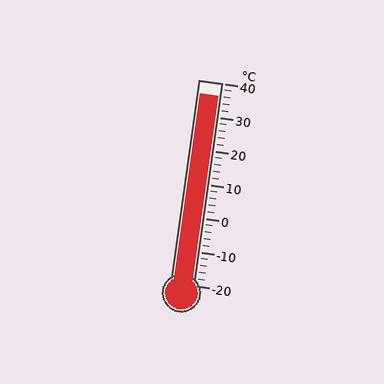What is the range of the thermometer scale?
The thermometer scale ranges from -20°C to 40°C.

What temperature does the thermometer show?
The thermometer shows approximately 36°C.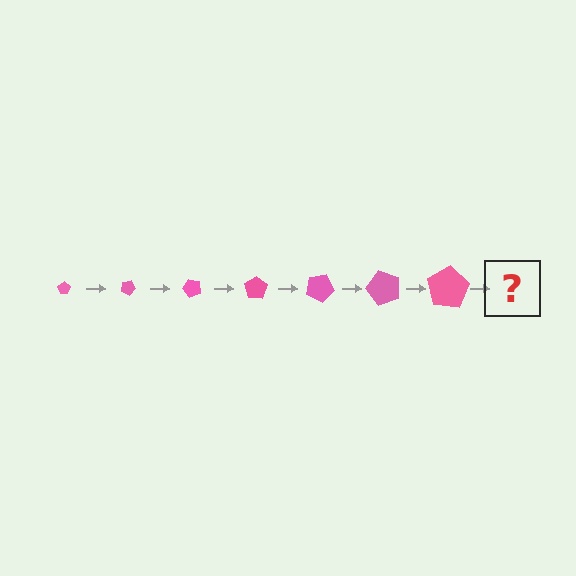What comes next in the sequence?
The next element should be a pentagon, larger than the previous one and rotated 175 degrees from the start.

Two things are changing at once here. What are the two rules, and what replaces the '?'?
The two rules are that the pentagon grows larger each step and it rotates 25 degrees each step. The '?' should be a pentagon, larger than the previous one and rotated 175 degrees from the start.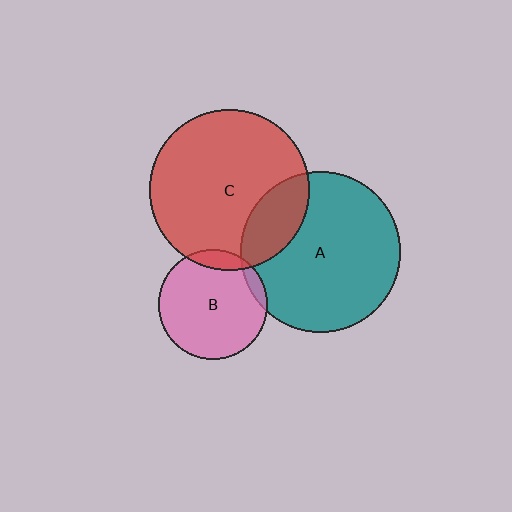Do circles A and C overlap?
Yes.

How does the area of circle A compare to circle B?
Approximately 2.1 times.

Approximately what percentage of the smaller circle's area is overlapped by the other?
Approximately 20%.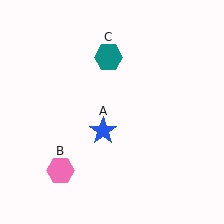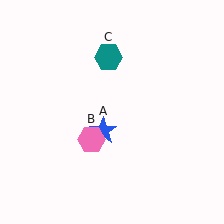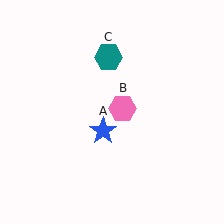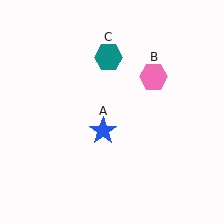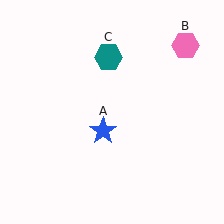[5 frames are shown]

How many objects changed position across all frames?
1 object changed position: pink hexagon (object B).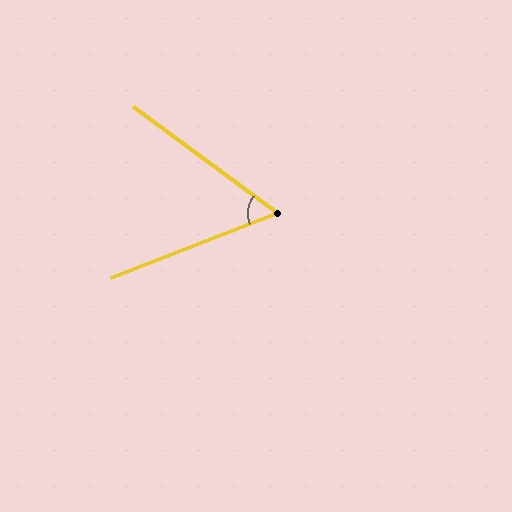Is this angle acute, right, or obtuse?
It is acute.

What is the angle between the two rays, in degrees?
Approximately 58 degrees.